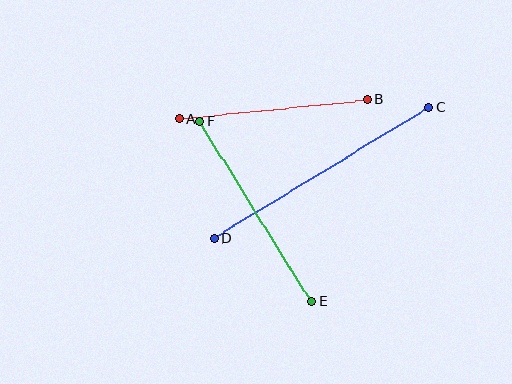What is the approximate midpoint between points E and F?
The midpoint is at approximately (256, 211) pixels.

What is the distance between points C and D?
The distance is approximately 251 pixels.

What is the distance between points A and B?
The distance is approximately 189 pixels.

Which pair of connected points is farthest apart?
Points C and D are farthest apart.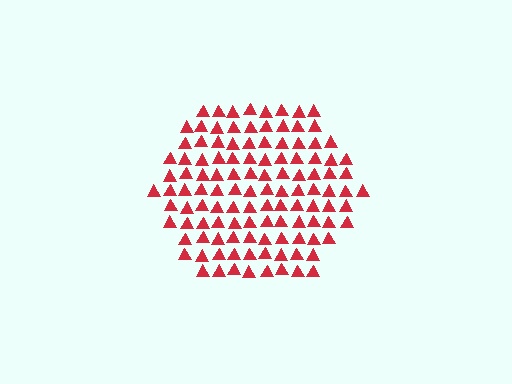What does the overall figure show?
The overall figure shows a hexagon.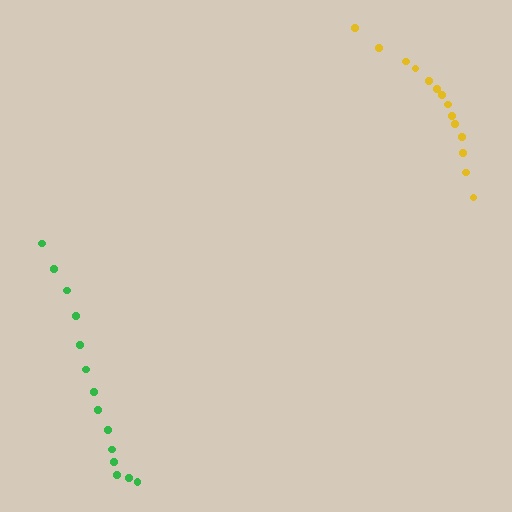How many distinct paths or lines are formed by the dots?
There are 2 distinct paths.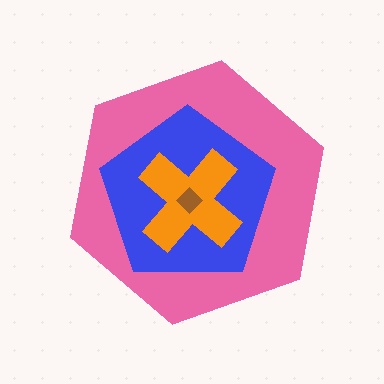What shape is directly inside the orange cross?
The brown diamond.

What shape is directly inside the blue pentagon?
The orange cross.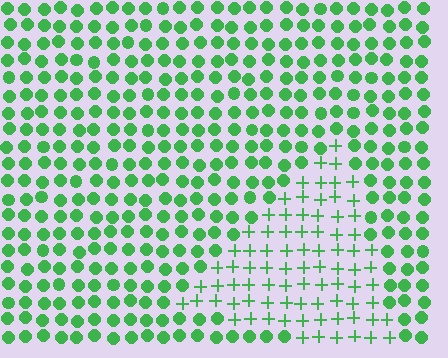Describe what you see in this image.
The image is filled with small green elements arranged in a uniform grid. A triangle-shaped region contains plus signs, while the surrounding area contains circles. The boundary is defined purely by the change in element shape.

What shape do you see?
I see a triangle.